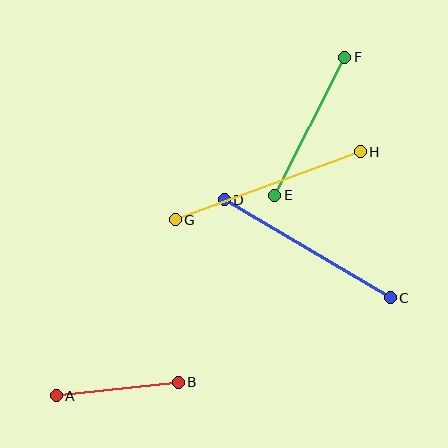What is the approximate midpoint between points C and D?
The midpoint is at approximately (307, 249) pixels.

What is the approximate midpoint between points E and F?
The midpoint is at approximately (310, 126) pixels.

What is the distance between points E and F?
The distance is approximately 155 pixels.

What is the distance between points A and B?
The distance is approximately 123 pixels.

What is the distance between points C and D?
The distance is approximately 193 pixels.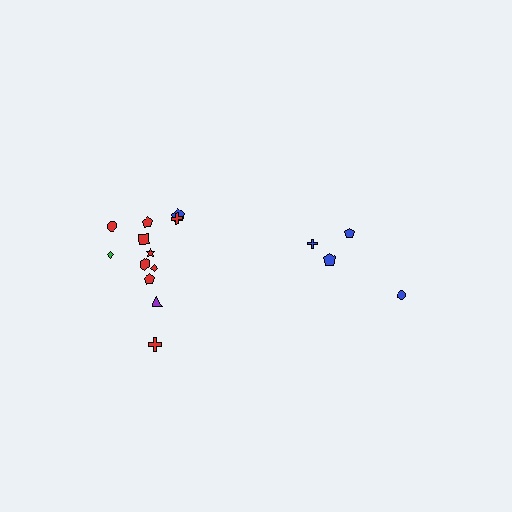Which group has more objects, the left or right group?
The left group.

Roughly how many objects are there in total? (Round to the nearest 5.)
Roughly 15 objects in total.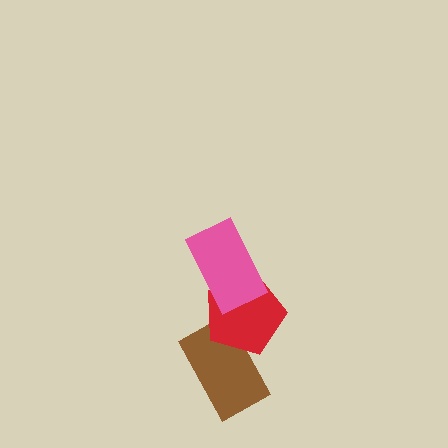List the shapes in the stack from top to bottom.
From top to bottom: the pink rectangle, the red pentagon, the brown rectangle.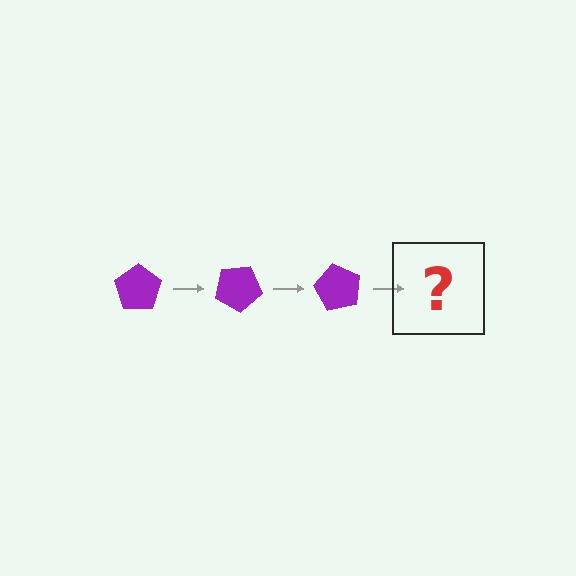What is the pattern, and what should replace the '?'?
The pattern is that the pentagon rotates 30 degrees each step. The '?' should be a purple pentagon rotated 90 degrees.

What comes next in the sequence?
The next element should be a purple pentagon rotated 90 degrees.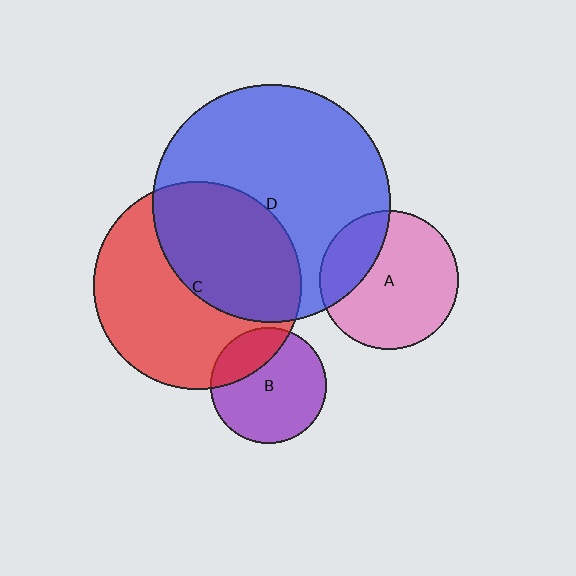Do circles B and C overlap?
Yes.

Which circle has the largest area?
Circle D (blue).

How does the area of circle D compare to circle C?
Approximately 1.3 times.